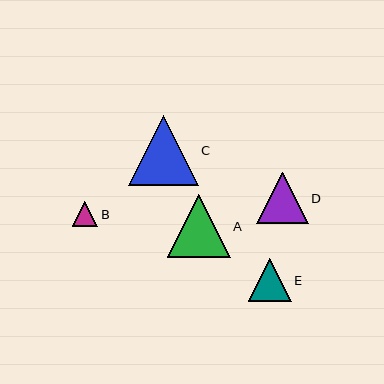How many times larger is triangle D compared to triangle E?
Triangle D is approximately 1.2 times the size of triangle E.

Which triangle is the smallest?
Triangle B is the smallest with a size of approximately 26 pixels.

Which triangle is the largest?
Triangle C is the largest with a size of approximately 69 pixels.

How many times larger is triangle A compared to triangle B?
Triangle A is approximately 2.4 times the size of triangle B.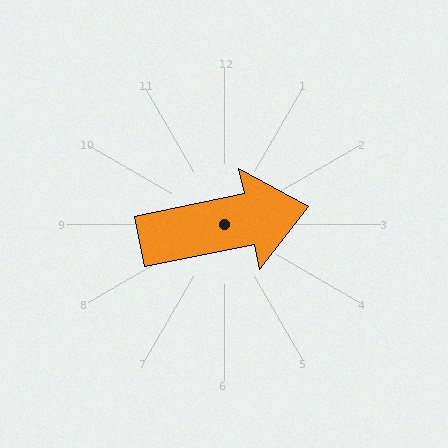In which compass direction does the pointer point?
East.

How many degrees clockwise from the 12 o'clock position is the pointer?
Approximately 78 degrees.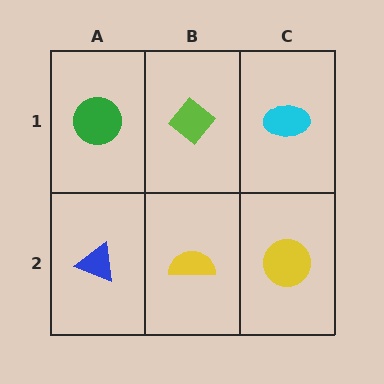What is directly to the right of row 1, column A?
A lime diamond.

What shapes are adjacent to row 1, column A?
A blue triangle (row 2, column A), a lime diamond (row 1, column B).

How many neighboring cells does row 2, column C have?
2.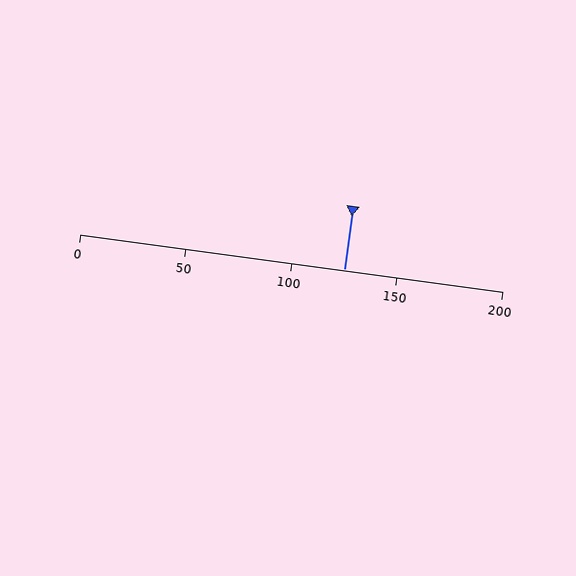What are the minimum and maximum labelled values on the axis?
The axis runs from 0 to 200.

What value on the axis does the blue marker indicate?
The marker indicates approximately 125.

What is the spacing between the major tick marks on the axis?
The major ticks are spaced 50 apart.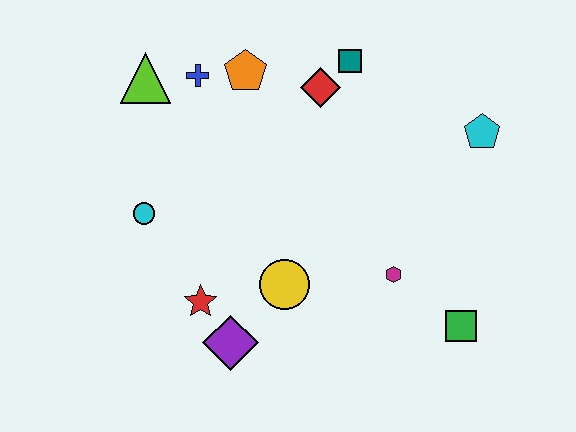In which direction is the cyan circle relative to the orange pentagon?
The cyan circle is below the orange pentagon.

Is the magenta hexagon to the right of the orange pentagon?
Yes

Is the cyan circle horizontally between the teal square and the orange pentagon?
No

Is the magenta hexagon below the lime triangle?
Yes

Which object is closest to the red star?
The purple diamond is closest to the red star.